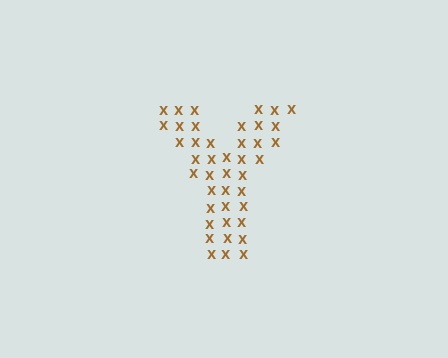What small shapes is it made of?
It is made of small letter X's.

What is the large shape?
The large shape is the letter Y.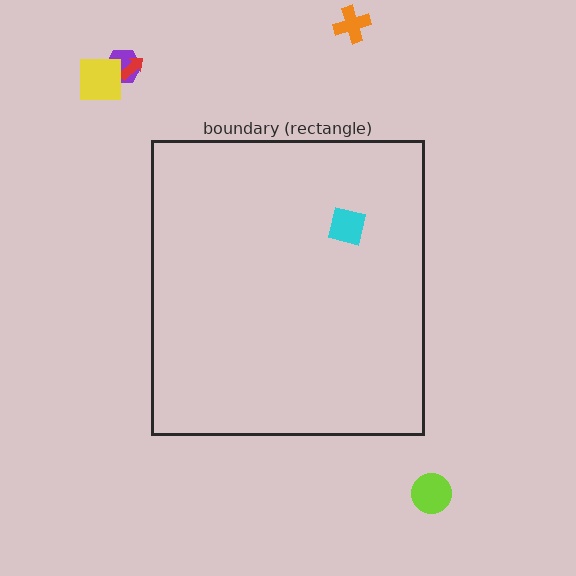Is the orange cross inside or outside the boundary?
Outside.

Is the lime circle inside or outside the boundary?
Outside.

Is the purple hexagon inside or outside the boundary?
Outside.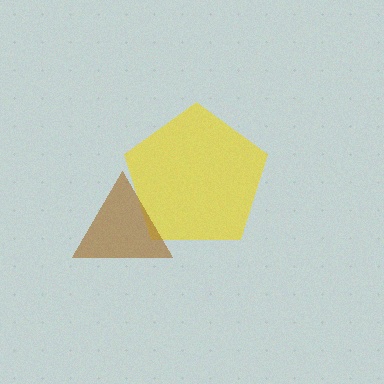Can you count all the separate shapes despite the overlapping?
Yes, there are 2 separate shapes.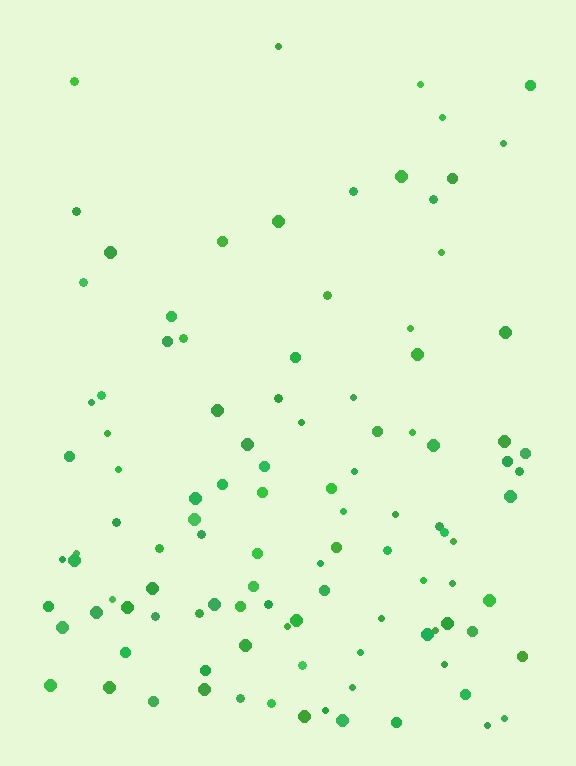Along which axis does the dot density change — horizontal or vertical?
Vertical.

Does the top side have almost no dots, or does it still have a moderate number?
Still a moderate number, just noticeably fewer than the bottom.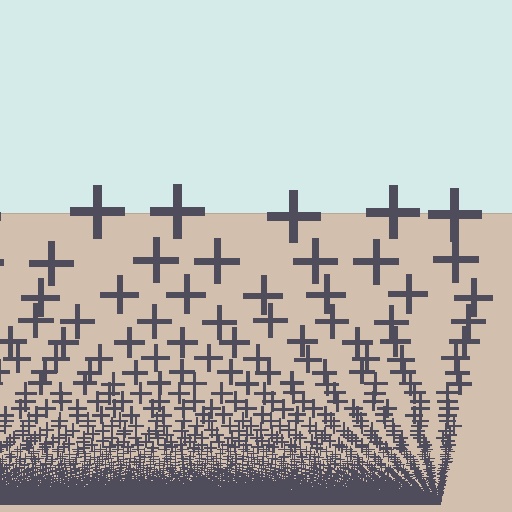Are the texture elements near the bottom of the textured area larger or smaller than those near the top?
Smaller. The gradient is inverted — elements near the bottom are smaller and denser.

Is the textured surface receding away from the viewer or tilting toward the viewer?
The surface appears to tilt toward the viewer. Texture elements get larger and sparser toward the top.